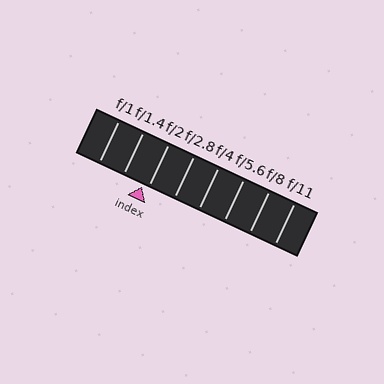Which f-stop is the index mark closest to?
The index mark is closest to f/2.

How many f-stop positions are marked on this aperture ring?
There are 8 f-stop positions marked.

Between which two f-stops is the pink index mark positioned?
The index mark is between f/1.4 and f/2.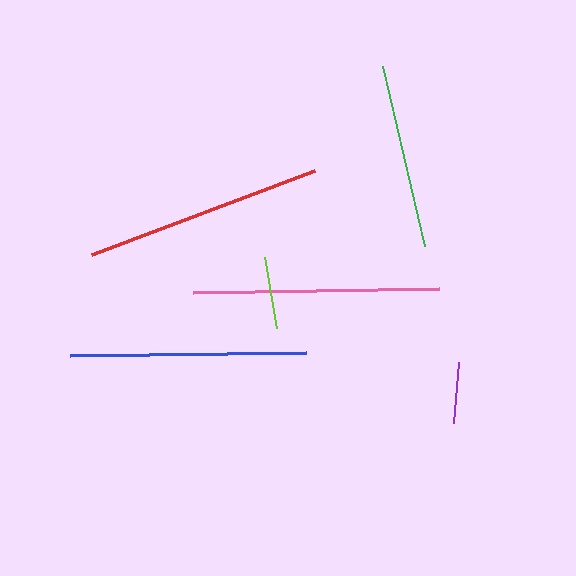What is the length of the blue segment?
The blue segment is approximately 236 pixels long.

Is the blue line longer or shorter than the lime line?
The blue line is longer than the lime line.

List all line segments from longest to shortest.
From longest to shortest: pink, red, blue, green, lime, purple.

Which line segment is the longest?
The pink line is the longest at approximately 246 pixels.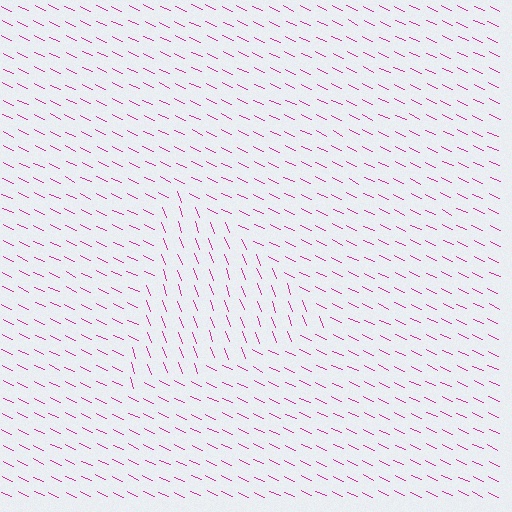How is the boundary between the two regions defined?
The boundary is defined purely by a change in line orientation (approximately 45 degrees difference). All lines are the same color and thickness.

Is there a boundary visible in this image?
Yes, there is a texture boundary formed by a change in line orientation.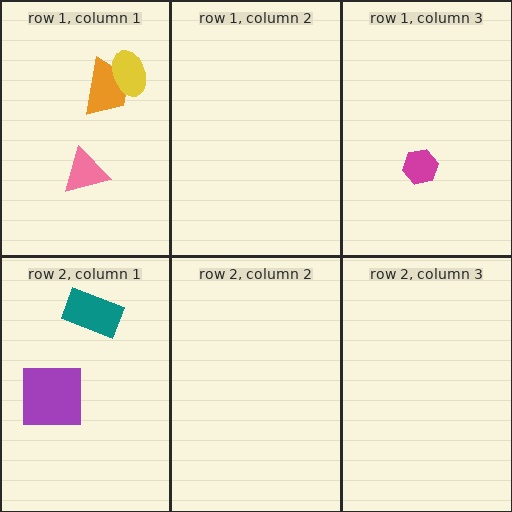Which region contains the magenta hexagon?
The row 1, column 3 region.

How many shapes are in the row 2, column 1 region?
2.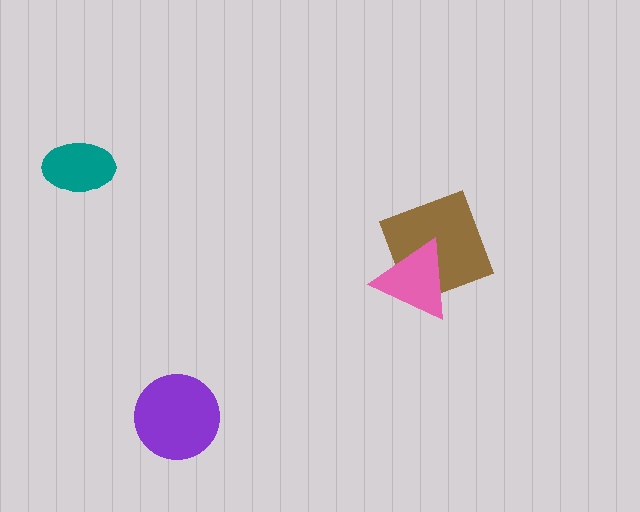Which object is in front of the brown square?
The pink triangle is in front of the brown square.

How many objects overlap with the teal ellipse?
0 objects overlap with the teal ellipse.